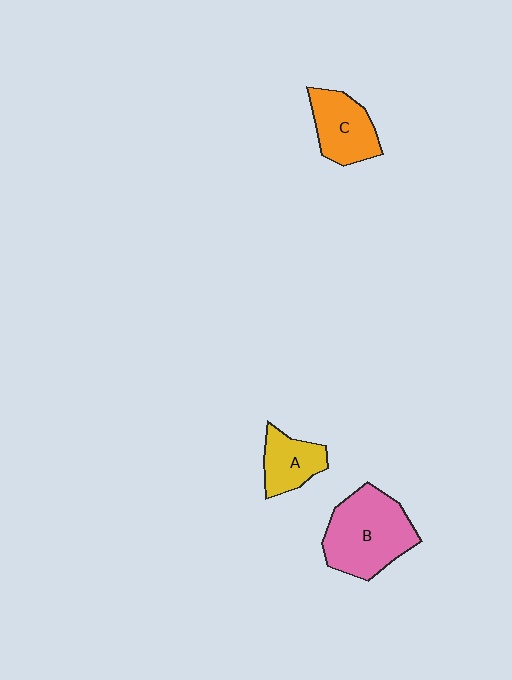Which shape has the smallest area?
Shape A (yellow).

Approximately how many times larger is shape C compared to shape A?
Approximately 1.3 times.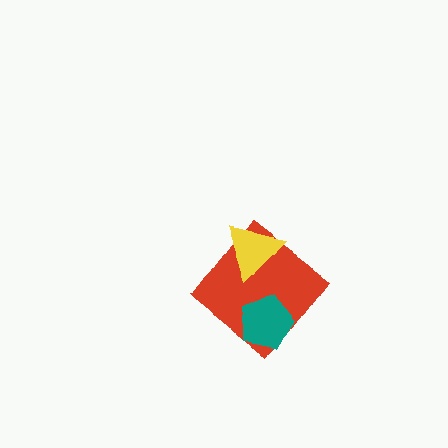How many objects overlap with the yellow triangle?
1 object overlaps with the yellow triangle.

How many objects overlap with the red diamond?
2 objects overlap with the red diamond.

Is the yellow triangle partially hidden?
No, no other shape covers it.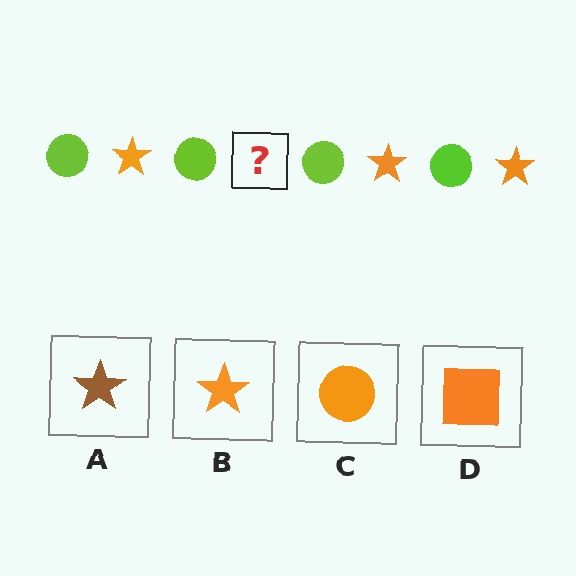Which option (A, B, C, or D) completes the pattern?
B.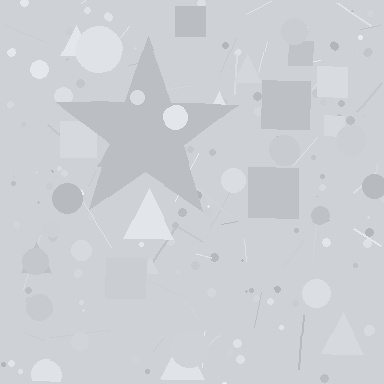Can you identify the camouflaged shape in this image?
The camouflaged shape is a star.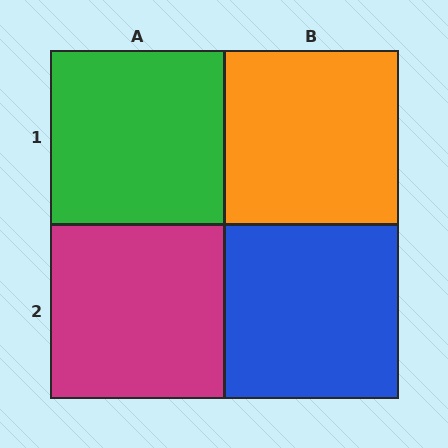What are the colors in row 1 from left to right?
Green, orange.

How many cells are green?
1 cell is green.